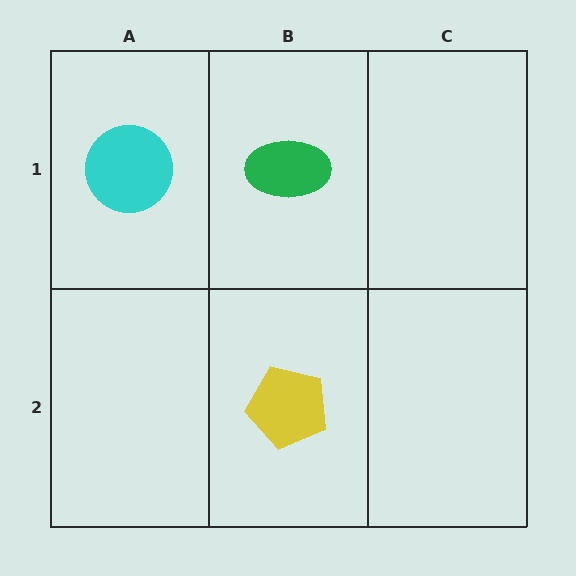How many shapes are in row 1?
2 shapes.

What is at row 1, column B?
A green ellipse.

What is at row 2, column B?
A yellow pentagon.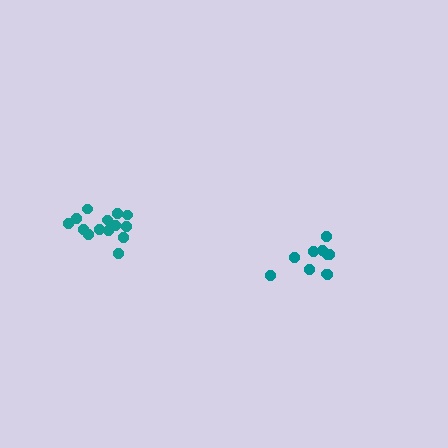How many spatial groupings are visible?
There are 2 spatial groupings.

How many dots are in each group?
Group 1: 14 dots, Group 2: 10 dots (24 total).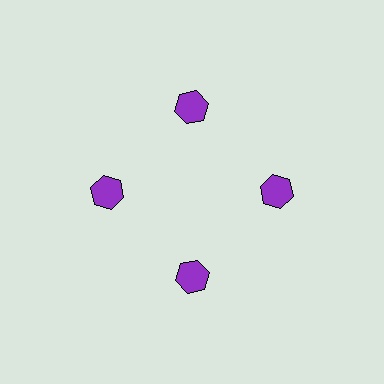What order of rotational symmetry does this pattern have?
This pattern has 4-fold rotational symmetry.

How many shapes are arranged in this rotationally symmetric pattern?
There are 4 shapes, arranged in 4 groups of 1.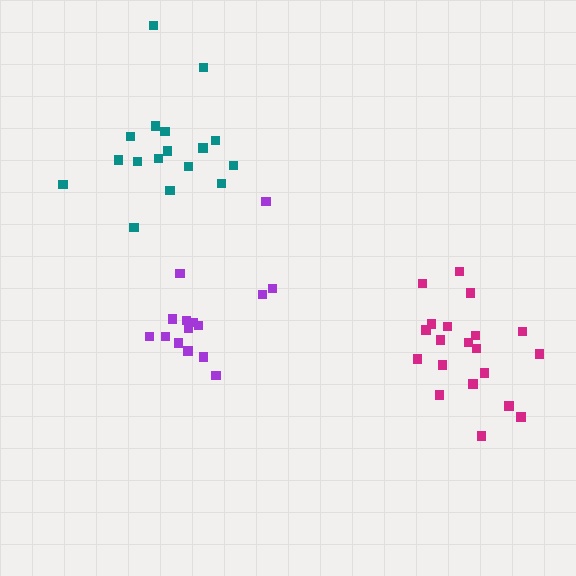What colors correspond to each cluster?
The clusters are colored: purple, teal, magenta.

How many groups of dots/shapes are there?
There are 3 groups.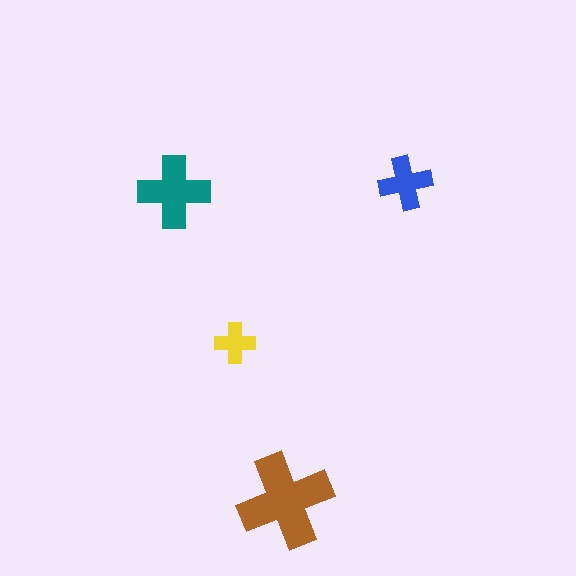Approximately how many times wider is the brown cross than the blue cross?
About 2 times wider.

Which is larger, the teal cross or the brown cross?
The brown one.